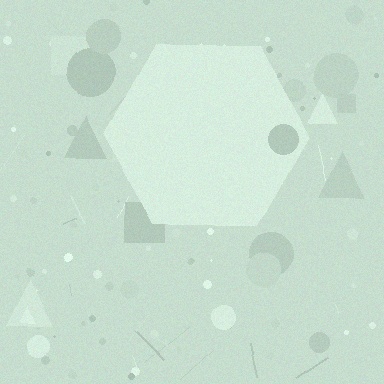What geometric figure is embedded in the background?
A hexagon is embedded in the background.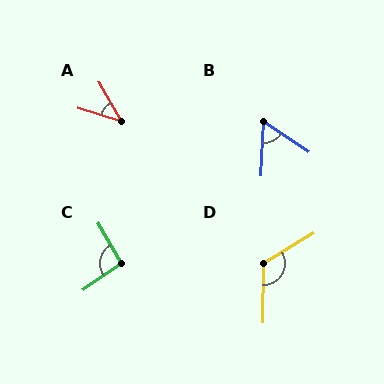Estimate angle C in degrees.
Approximately 94 degrees.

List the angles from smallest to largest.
A (44°), B (58°), C (94°), D (122°).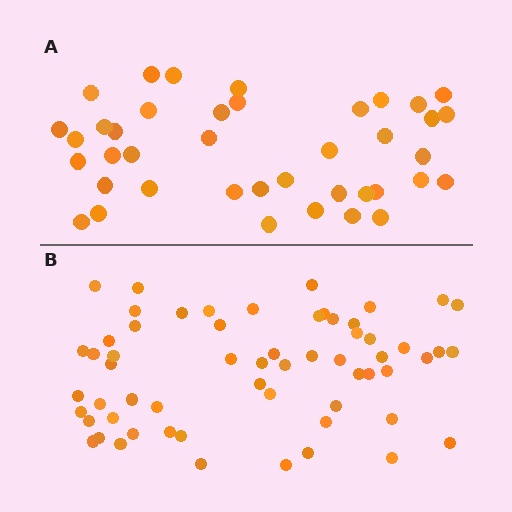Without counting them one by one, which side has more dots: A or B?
Region B (the bottom region) has more dots.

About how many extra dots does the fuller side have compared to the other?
Region B has approximately 20 more dots than region A.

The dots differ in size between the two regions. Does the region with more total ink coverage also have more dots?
No. Region A has more total ink coverage because its dots are larger, but region B actually contains more individual dots. Total area can be misleading — the number of items is what matters here.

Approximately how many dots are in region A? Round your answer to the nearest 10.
About 40 dots.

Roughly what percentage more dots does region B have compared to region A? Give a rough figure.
About 50% more.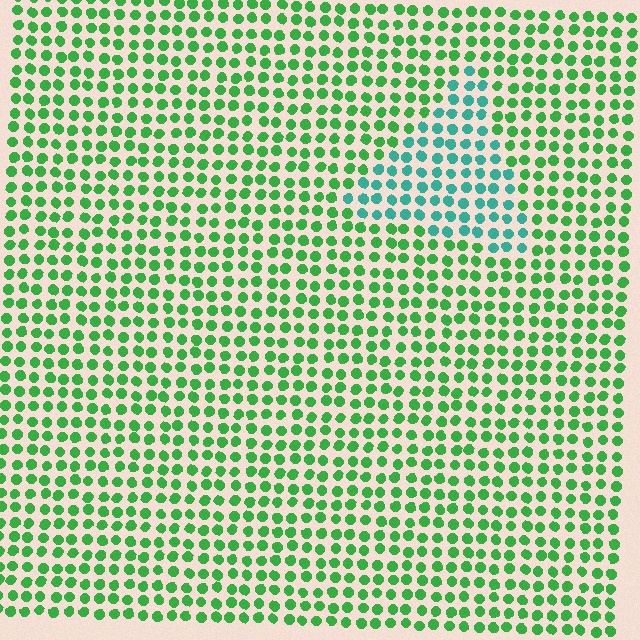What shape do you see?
I see a triangle.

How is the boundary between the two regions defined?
The boundary is defined purely by a slight shift in hue (about 43 degrees). Spacing, size, and orientation are identical on both sides.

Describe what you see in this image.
The image is filled with small green elements in a uniform arrangement. A triangle-shaped region is visible where the elements are tinted to a slightly different hue, forming a subtle color boundary.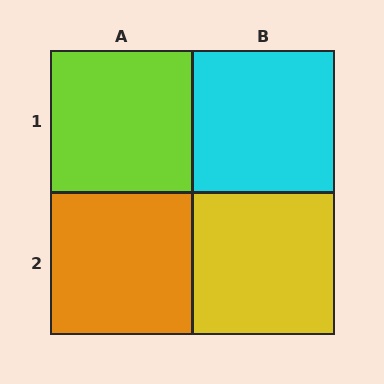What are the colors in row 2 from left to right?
Orange, yellow.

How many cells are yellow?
1 cell is yellow.